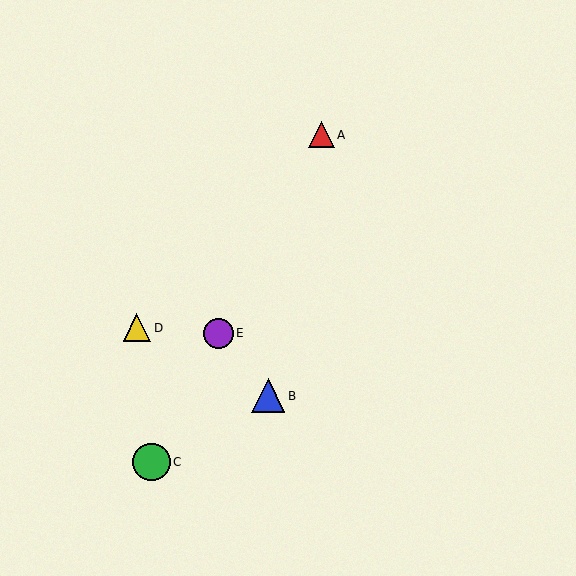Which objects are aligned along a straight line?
Objects A, C, E are aligned along a straight line.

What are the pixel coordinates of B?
Object B is at (268, 396).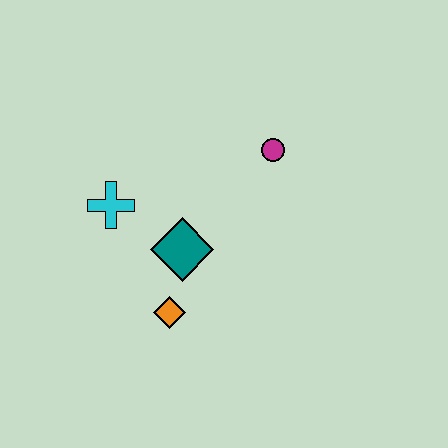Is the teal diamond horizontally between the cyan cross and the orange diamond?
No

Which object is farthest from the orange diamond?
The magenta circle is farthest from the orange diamond.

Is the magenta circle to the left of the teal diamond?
No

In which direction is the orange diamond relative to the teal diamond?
The orange diamond is below the teal diamond.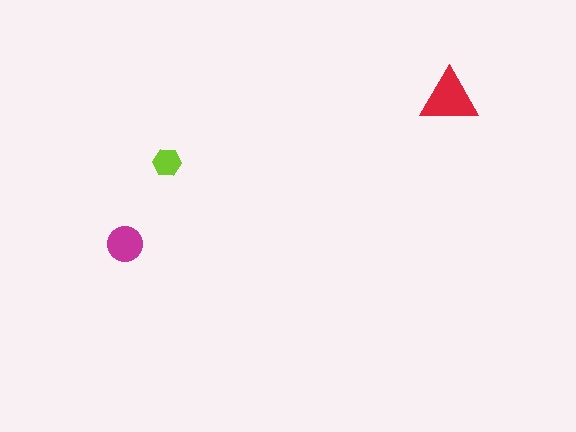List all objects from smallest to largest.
The lime hexagon, the magenta circle, the red triangle.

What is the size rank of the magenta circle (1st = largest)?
2nd.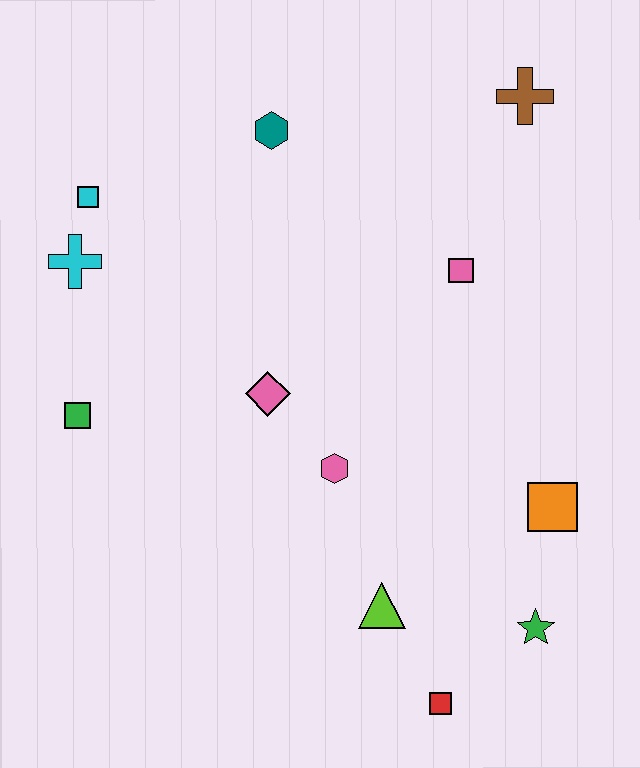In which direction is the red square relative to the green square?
The red square is to the right of the green square.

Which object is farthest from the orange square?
The cyan square is farthest from the orange square.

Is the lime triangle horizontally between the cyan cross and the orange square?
Yes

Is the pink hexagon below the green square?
Yes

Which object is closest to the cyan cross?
The cyan square is closest to the cyan cross.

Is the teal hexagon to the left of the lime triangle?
Yes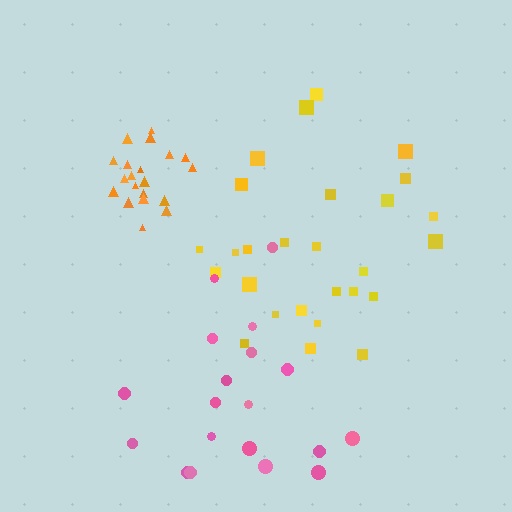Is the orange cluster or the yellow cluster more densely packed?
Orange.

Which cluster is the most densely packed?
Orange.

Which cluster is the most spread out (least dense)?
Pink.